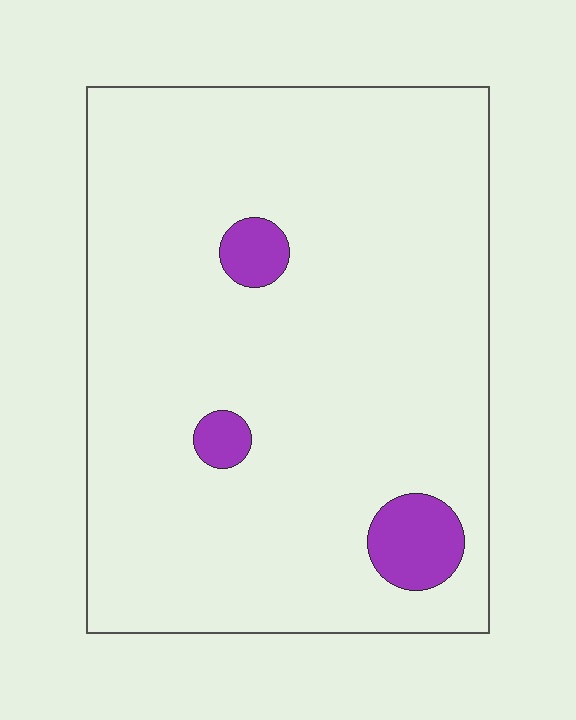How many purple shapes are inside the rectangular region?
3.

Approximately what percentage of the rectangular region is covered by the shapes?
Approximately 5%.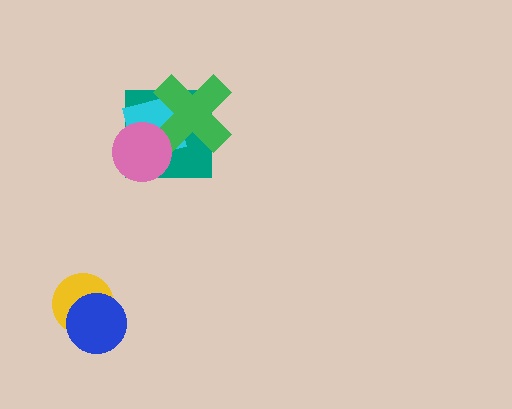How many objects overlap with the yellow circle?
1 object overlaps with the yellow circle.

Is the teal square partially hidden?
Yes, it is partially covered by another shape.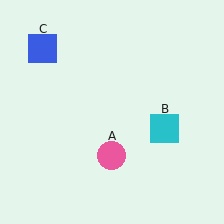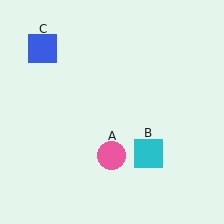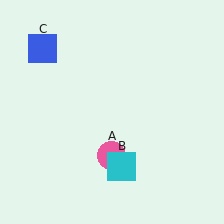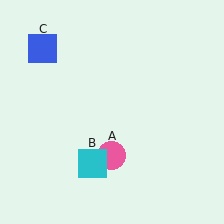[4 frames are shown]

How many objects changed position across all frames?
1 object changed position: cyan square (object B).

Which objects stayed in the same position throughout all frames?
Pink circle (object A) and blue square (object C) remained stationary.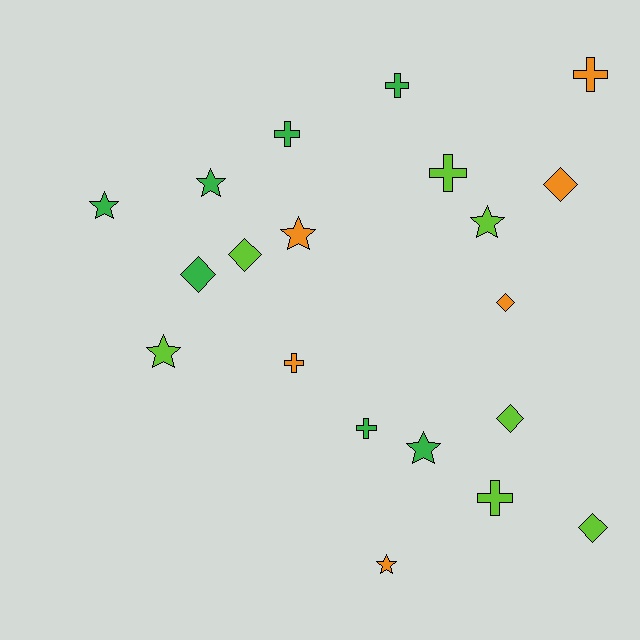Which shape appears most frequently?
Star, with 7 objects.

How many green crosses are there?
There are 3 green crosses.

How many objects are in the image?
There are 20 objects.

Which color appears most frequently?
Lime, with 7 objects.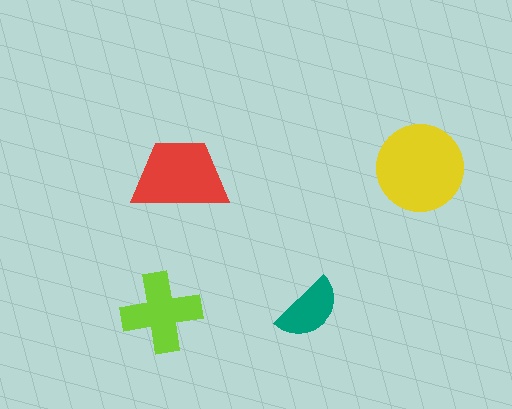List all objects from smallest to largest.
The teal semicircle, the lime cross, the red trapezoid, the yellow circle.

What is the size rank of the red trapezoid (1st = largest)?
2nd.